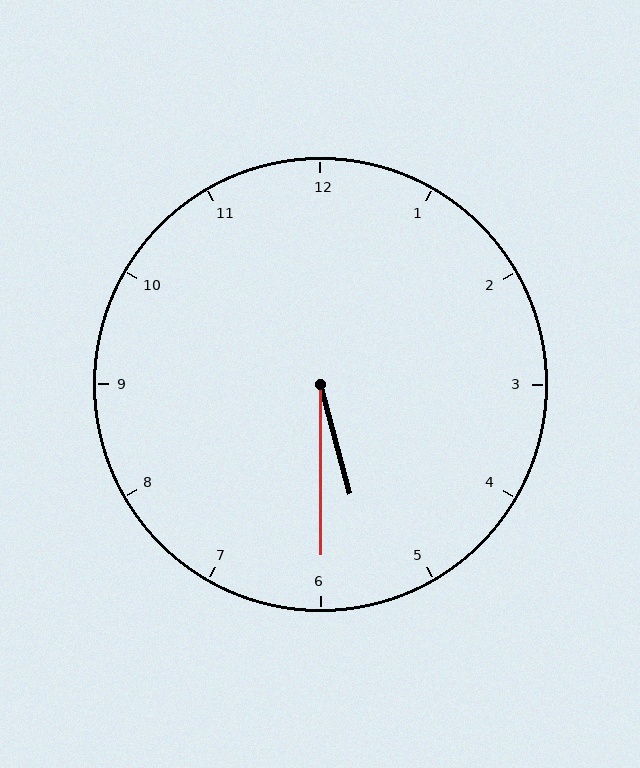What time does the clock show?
5:30.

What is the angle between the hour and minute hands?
Approximately 15 degrees.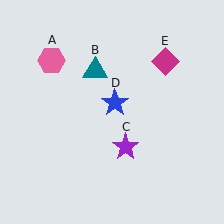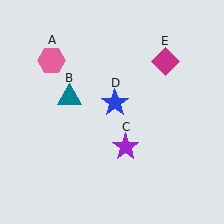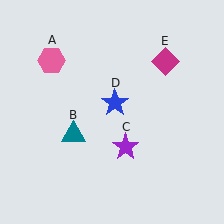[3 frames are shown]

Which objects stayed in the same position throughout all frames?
Pink hexagon (object A) and purple star (object C) and blue star (object D) and magenta diamond (object E) remained stationary.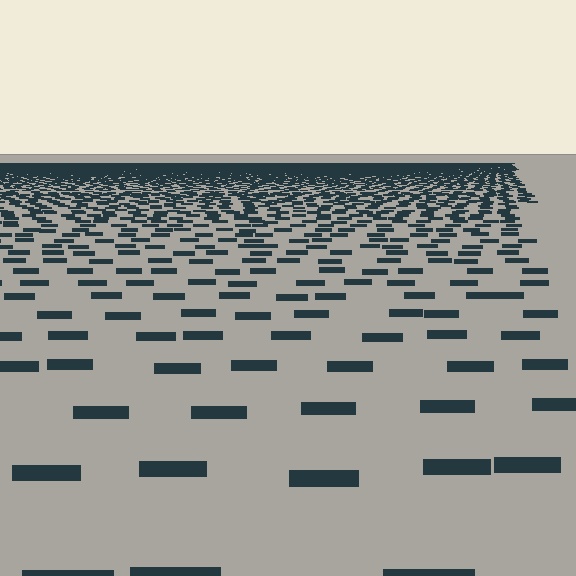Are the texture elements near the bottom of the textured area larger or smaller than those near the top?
Larger. Near the bottom, elements are closer to the viewer and appear at a bigger on-screen size.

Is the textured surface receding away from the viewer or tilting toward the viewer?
The surface is receding away from the viewer. Texture elements get smaller and denser toward the top.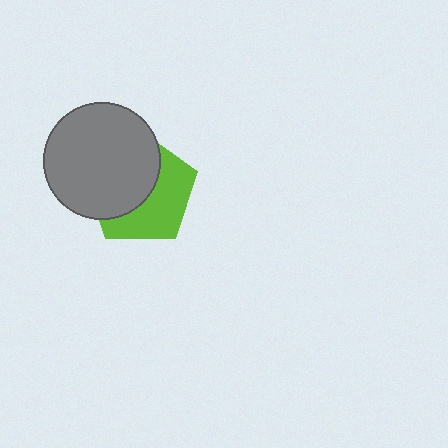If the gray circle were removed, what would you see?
You would see the complete lime pentagon.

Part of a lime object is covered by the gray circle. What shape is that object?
It is a pentagon.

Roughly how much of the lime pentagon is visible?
About half of it is visible (roughly 48%).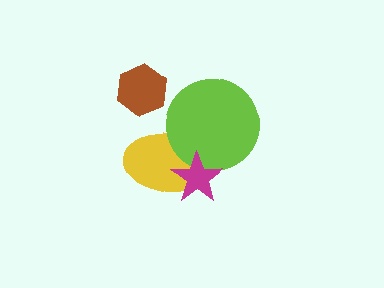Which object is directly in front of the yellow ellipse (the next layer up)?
The lime circle is directly in front of the yellow ellipse.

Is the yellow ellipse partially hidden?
Yes, it is partially covered by another shape.